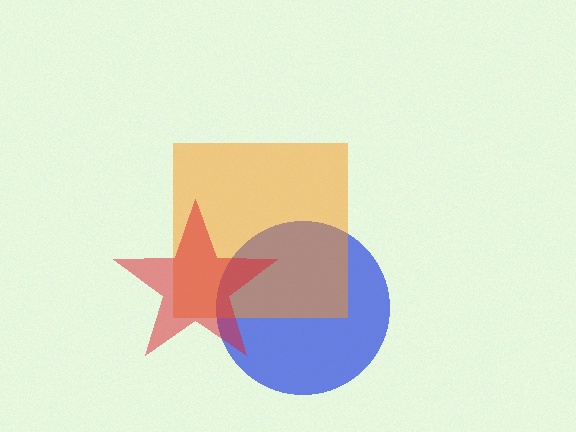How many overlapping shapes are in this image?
There are 3 overlapping shapes in the image.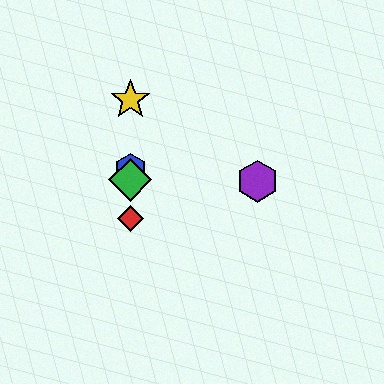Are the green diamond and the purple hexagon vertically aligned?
No, the green diamond is at x≈130 and the purple hexagon is at x≈257.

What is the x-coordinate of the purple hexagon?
The purple hexagon is at x≈257.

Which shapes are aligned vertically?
The red diamond, the blue hexagon, the green diamond, the yellow star are aligned vertically.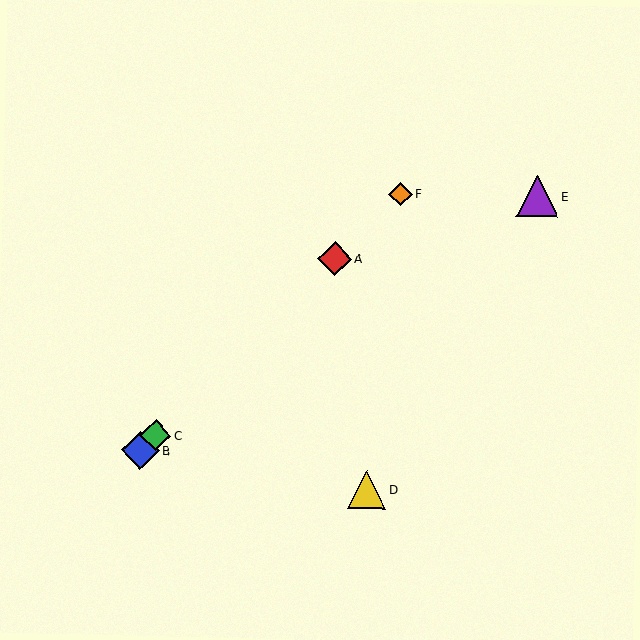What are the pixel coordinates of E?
Object E is at (538, 196).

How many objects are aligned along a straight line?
4 objects (A, B, C, F) are aligned along a straight line.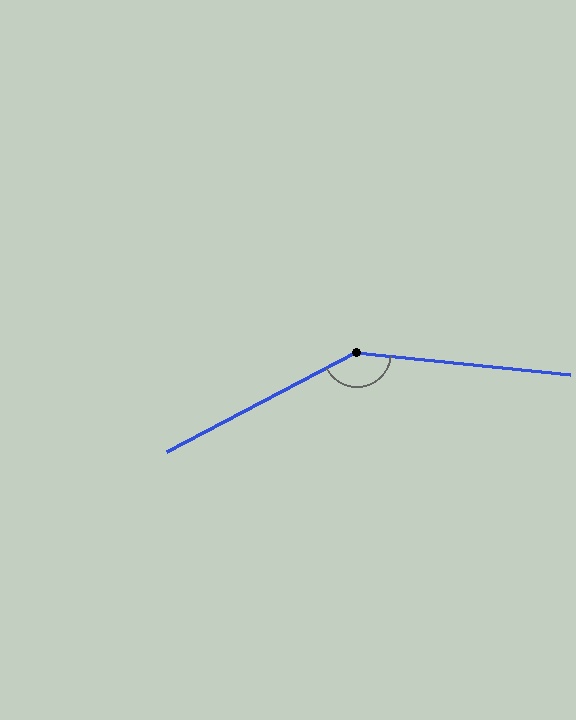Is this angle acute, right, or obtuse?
It is obtuse.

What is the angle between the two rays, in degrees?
Approximately 146 degrees.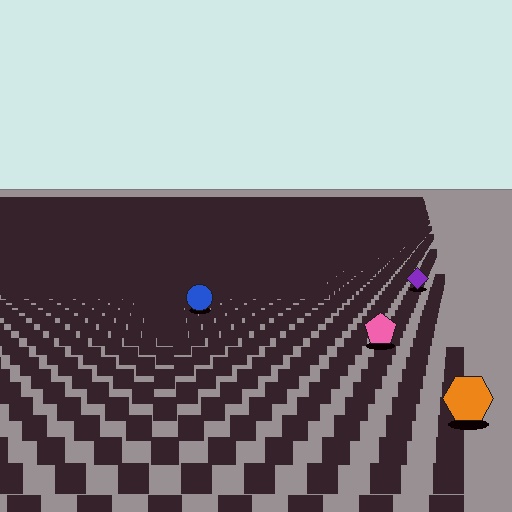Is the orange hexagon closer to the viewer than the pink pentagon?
Yes. The orange hexagon is closer — you can tell from the texture gradient: the ground texture is coarser near it.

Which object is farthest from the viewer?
The purple diamond is farthest from the viewer. It appears smaller and the ground texture around it is denser.